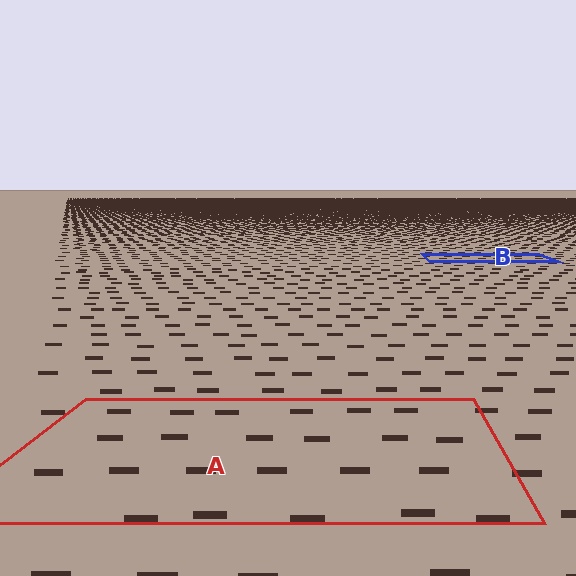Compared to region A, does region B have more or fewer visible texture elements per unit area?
Region B has more texture elements per unit area — they are packed more densely because it is farther away.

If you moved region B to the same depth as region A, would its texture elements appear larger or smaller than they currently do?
They would appear larger. At a closer depth, the same texture elements are projected at a bigger on-screen size.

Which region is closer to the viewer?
Region A is closer. The texture elements there are larger and more spread out.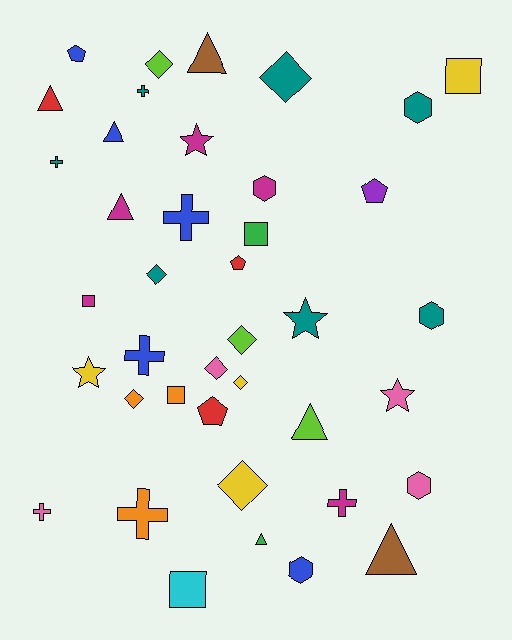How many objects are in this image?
There are 40 objects.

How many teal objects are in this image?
There are 7 teal objects.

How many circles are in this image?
There are no circles.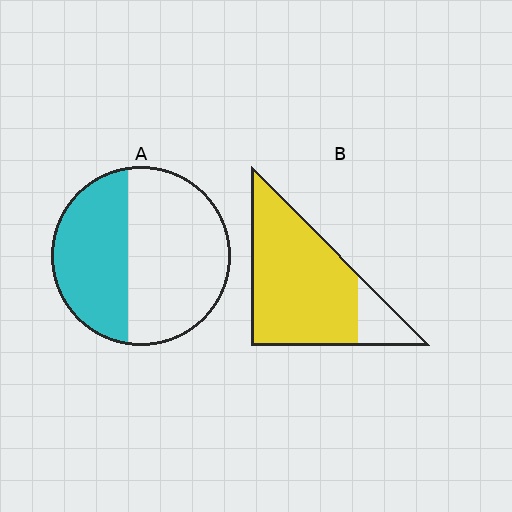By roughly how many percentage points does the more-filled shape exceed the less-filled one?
By roughly 45 percentage points (B over A).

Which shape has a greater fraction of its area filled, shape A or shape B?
Shape B.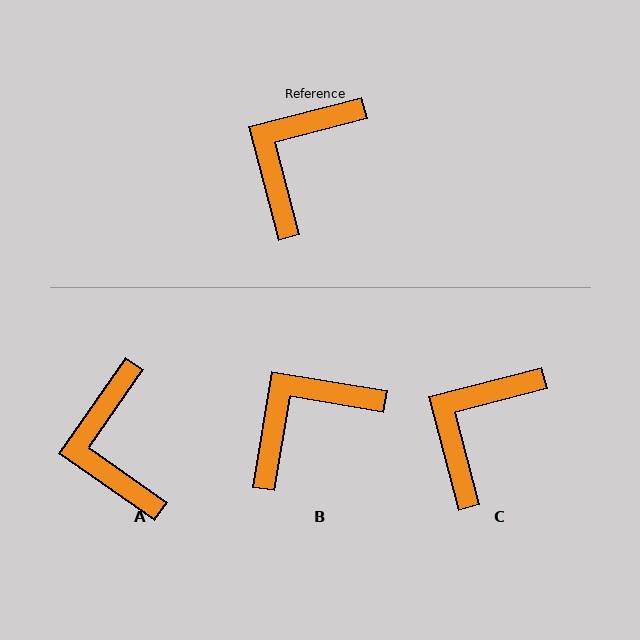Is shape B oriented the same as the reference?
No, it is off by about 24 degrees.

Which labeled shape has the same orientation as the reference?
C.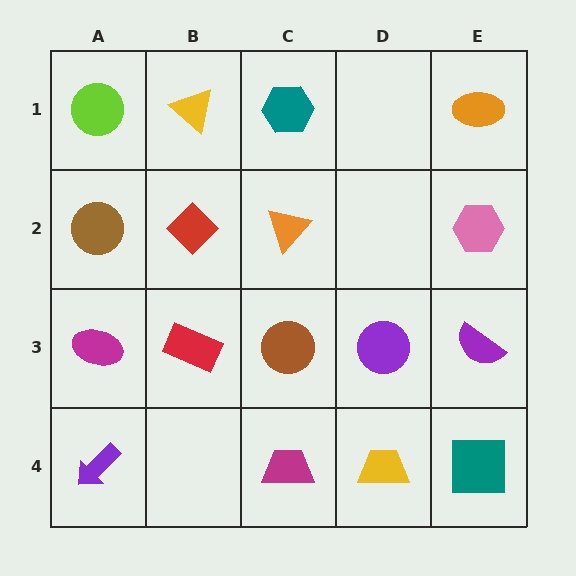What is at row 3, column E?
A purple semicircle.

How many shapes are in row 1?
4 shapes.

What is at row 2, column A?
A brown circle.